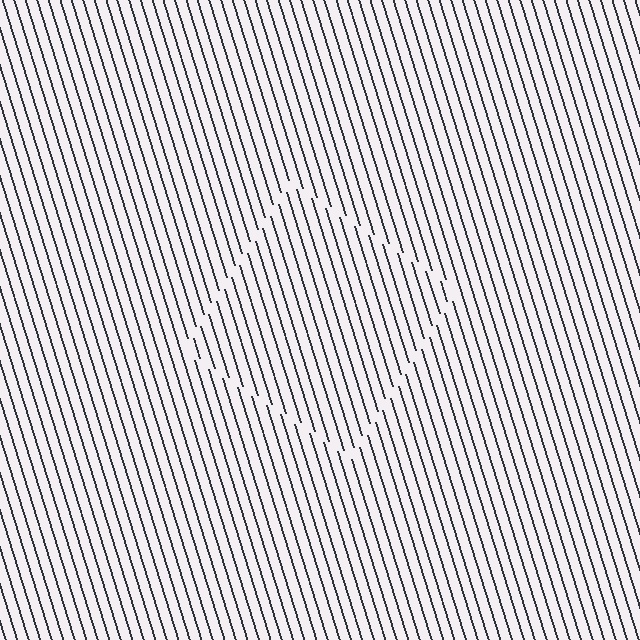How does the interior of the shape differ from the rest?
The interior of the shape contains the same grating, shifted by half a period — the contour is defined by the phase discontinuity where line-ends from the inner and outer gratings abut.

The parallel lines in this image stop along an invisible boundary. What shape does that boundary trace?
An illusory square. The interior of the shape contains the same grating, shifted by half a period — the contour is defined by the phase discontinuity where line-ends from the inner and outer gratings abut.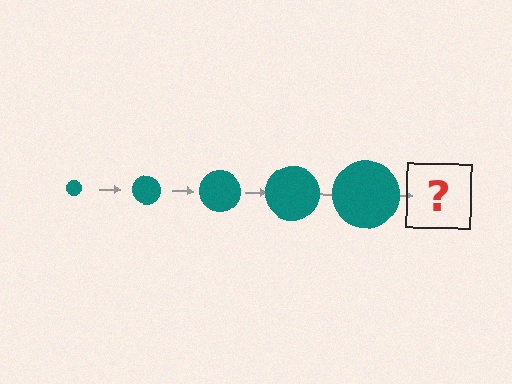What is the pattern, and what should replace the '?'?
The pattern is that the circle gets progressively larger each step. The '?' should be a teal circle, larger than the previous one.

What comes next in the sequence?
The next element should be a teal circle, larger than the previous one.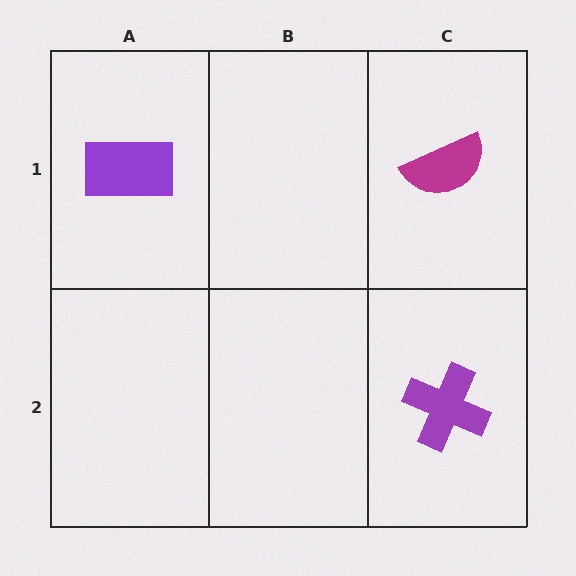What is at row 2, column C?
A purple cross.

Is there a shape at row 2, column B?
No, that cell is empty.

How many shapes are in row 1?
2 shapes.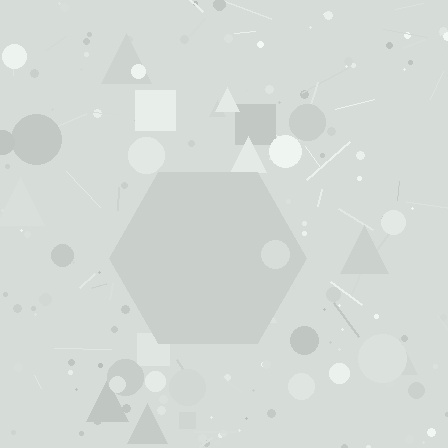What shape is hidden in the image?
A hexagon is hidden in the image.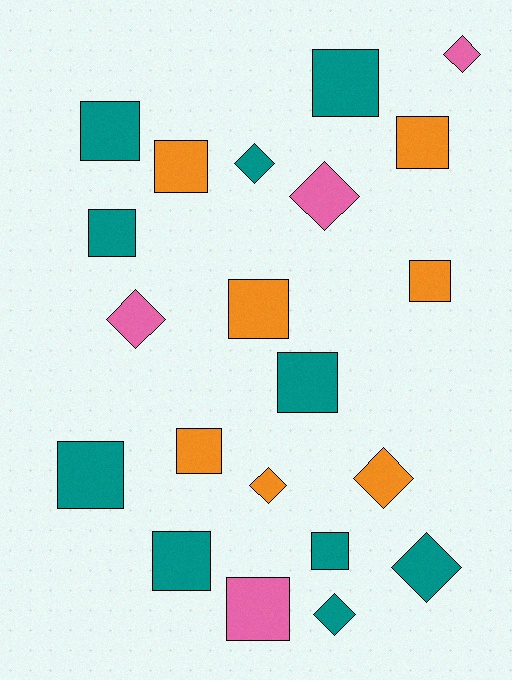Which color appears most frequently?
Teal, with 10 objects.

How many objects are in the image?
There are 21 objects.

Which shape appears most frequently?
Square, with 13 objects.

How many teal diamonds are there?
There are 3 teal diamonds.